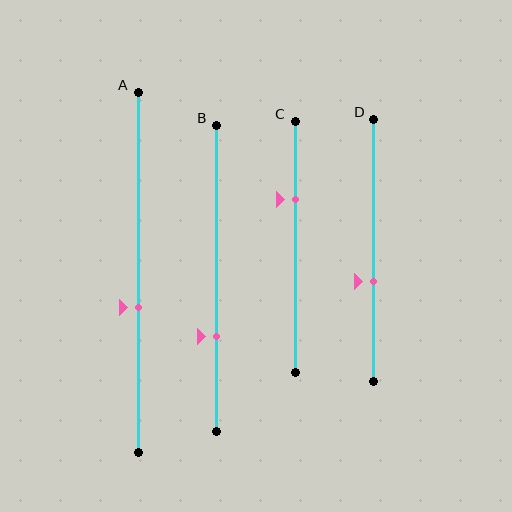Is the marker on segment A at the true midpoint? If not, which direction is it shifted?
No, the marker on segment A is shifted downward by about 10% of the segment length.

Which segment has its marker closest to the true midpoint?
Segment A has its marker closest to the true midpoint.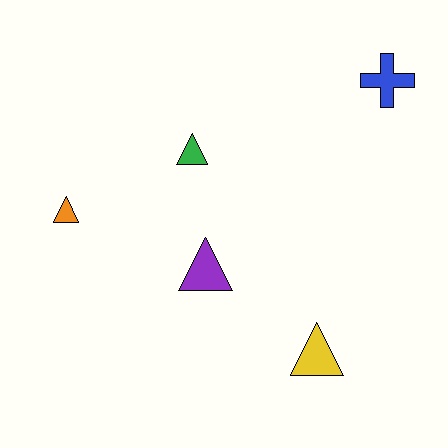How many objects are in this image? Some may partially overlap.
There are 5 objects.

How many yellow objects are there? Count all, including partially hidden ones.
There is 1 yellow object.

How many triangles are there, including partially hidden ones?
There are 4 triangles.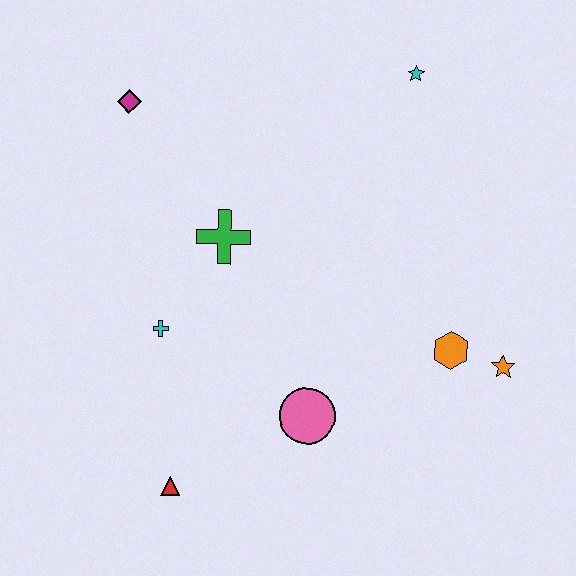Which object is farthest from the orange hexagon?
The magenta diamond is farthest from the orange hexagon.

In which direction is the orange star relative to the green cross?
The orange star is to the right of the green cross.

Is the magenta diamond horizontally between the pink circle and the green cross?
No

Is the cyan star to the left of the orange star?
Yes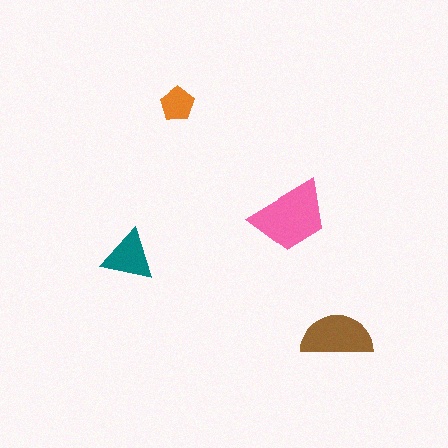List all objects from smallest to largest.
The orange pentagon, the teal triangle, the brown semicircle, the pink trapezoid.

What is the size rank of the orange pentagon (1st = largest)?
4th.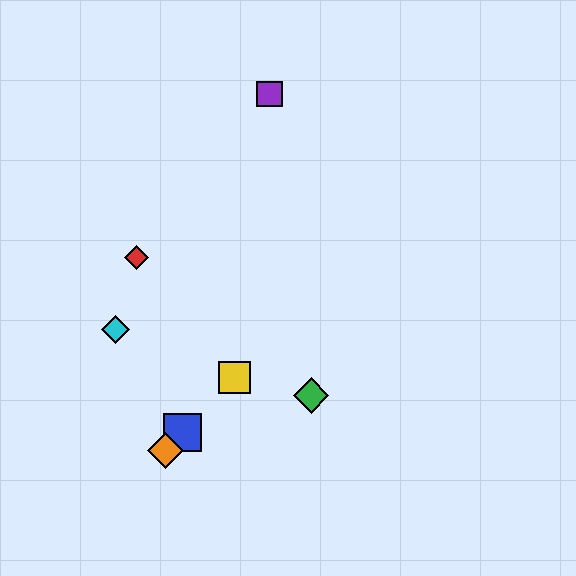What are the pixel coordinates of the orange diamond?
The orange diamond is at (166, 450).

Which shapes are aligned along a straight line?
The blue square, the yellow square, the orange diamond are aligned along a straight line.